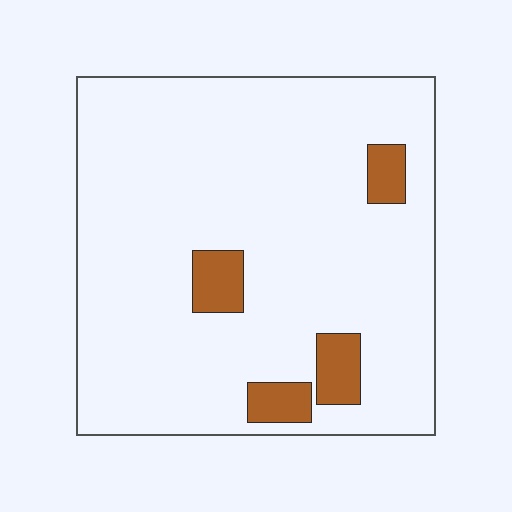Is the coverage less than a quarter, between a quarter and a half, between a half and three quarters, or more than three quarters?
Less than a quarter.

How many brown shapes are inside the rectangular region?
4.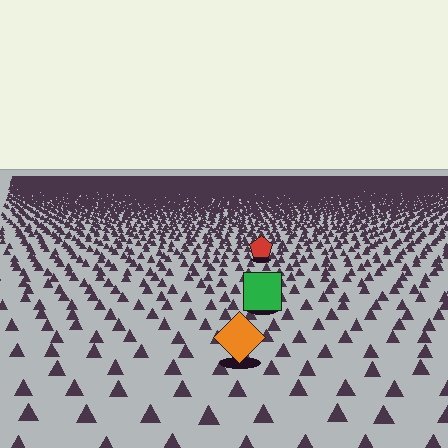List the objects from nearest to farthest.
From nearest to farthest: the orange diamond, the green square, the red pentagon.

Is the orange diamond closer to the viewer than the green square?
Yes. The orange diamond is closer — you can tell from the texture gradient: the ground texture is coarser near it.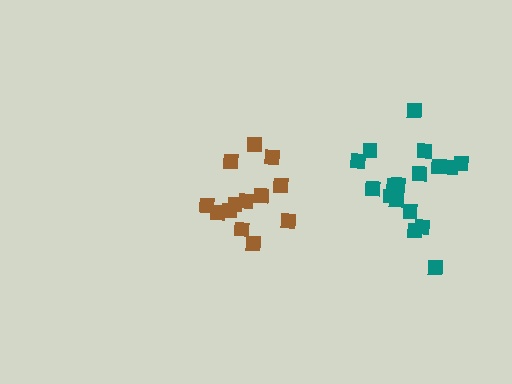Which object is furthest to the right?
The teal cluster is rightmost.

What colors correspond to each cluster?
The clusters are colored: brown, teal.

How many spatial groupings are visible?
There are 2 spatial groupings.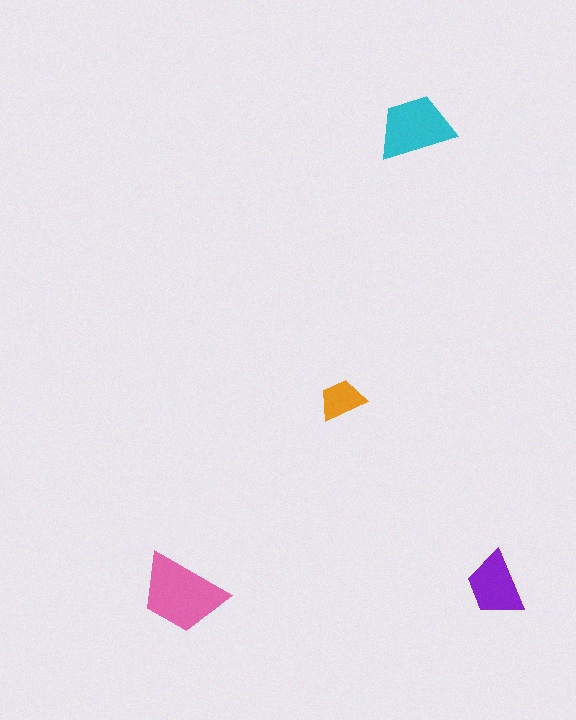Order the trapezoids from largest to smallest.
the pink one, the cyan one, the purple one, the orange one.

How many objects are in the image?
There are 4 objects in the image.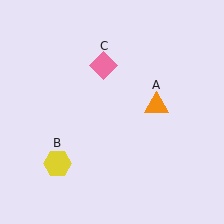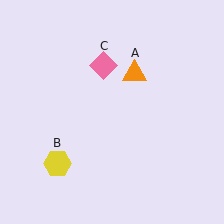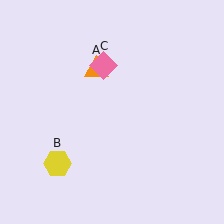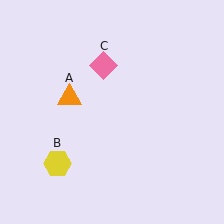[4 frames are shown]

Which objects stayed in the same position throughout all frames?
Yellow hexagon (object B) and pink diamond (object C) remained stationary.